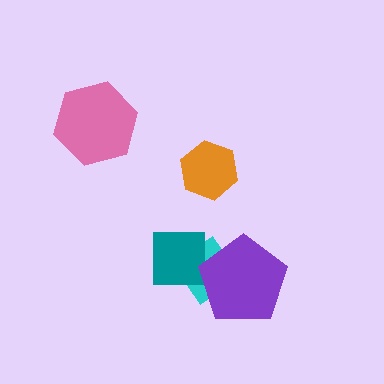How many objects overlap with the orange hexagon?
0 objects overlap with the orange hexagon.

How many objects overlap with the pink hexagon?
0 objects overlap with the pink hexagon.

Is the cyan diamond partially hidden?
Yes, it is partially covered by another shape.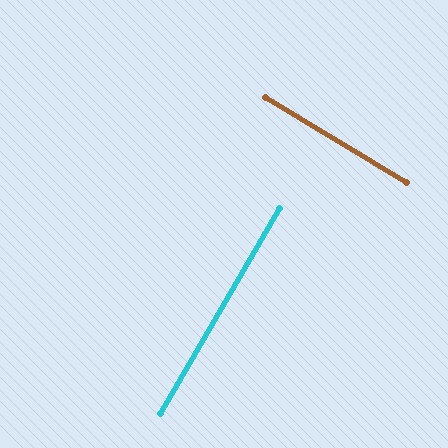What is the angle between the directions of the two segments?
Approximately 89 degrees.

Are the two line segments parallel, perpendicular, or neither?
Perpendicular — they meet at approximately 89°.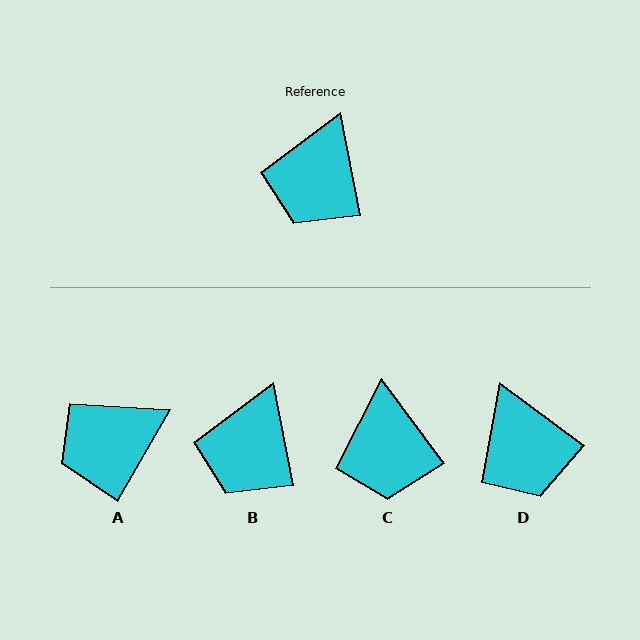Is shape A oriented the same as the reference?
No, it is off by about 41 degrees.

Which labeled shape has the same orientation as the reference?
B.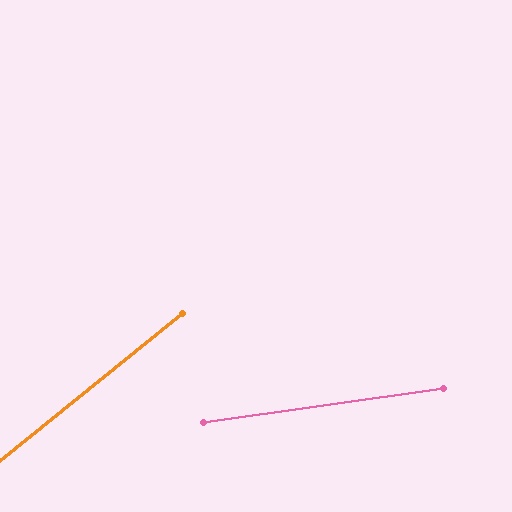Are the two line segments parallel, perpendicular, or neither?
Neither parallel nor perpendicular — they differ by about 31°.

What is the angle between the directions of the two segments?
Approximately 31 degrees.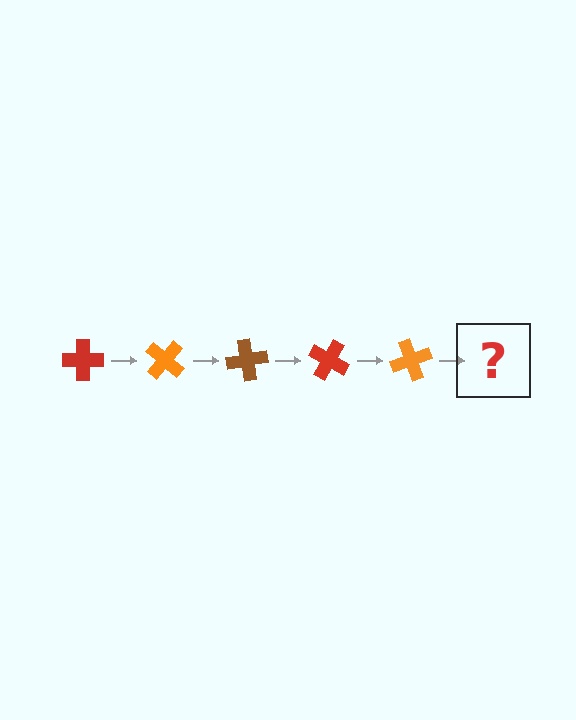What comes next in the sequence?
The next element should be a brown cross, rotated 200 degrees from the start.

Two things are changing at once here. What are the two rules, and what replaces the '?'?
The two rules are that it rotates 40 degrees each step and the color cycles through red, orange, and brown. The '?' should be a brown cross, rotated 200 degrees from the start.